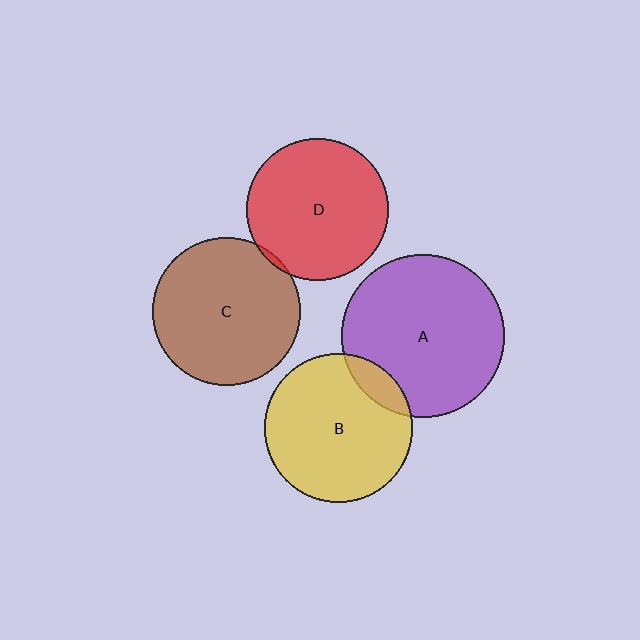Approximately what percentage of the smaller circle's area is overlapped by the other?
Approximately 5%.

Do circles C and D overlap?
Yes.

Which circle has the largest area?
Circle A (purple).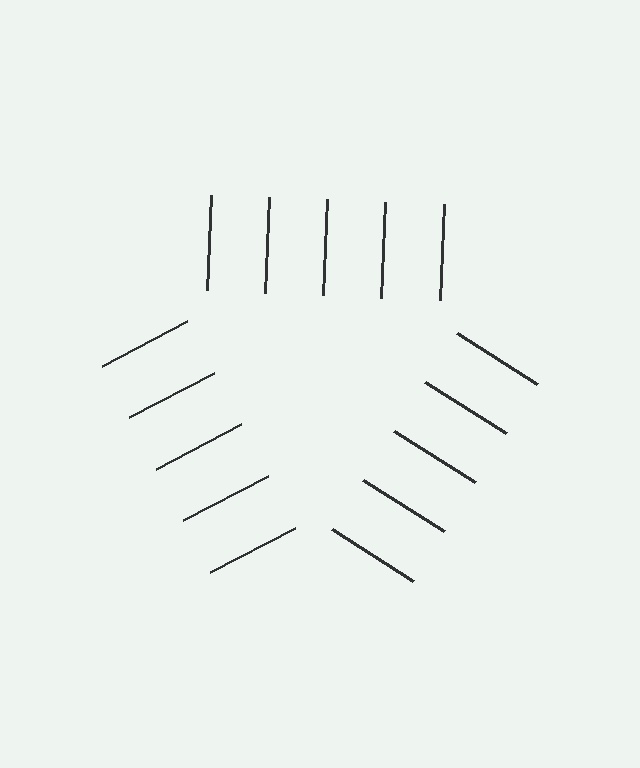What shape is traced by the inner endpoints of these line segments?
An illusory triangle — the line segments terminate on its edges but no continuous stroke is drawn.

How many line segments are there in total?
15 — 5 along each of the 3 edges.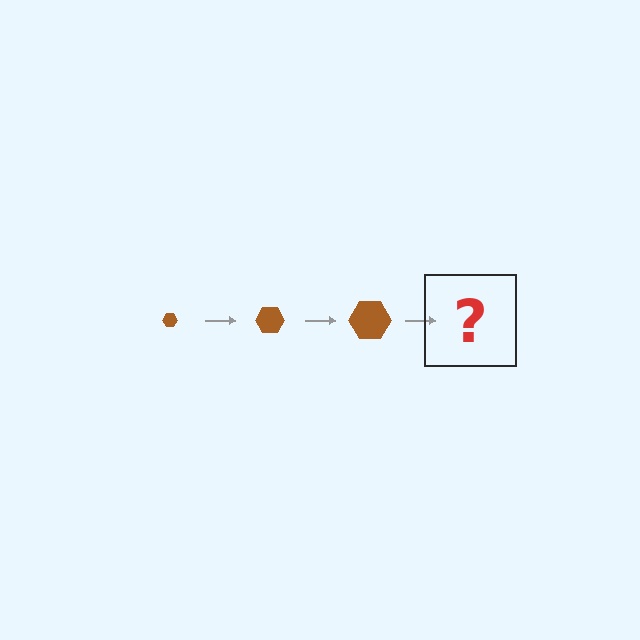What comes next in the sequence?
The next element should be a brown hexagon, larger than the previous one.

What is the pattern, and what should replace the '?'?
The pattern is that the hexagon gets progressively larger each step. The '?' should be a brown hexagon, larger than the previous one.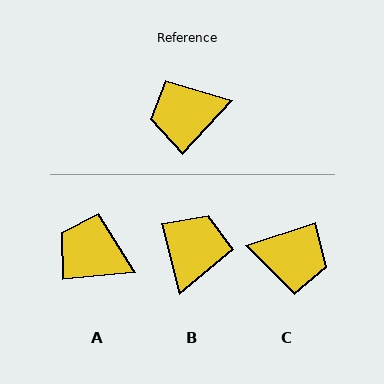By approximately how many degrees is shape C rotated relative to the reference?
Approximately 152 degrees counter-clockwise.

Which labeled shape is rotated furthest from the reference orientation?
C, about 152 degrees away.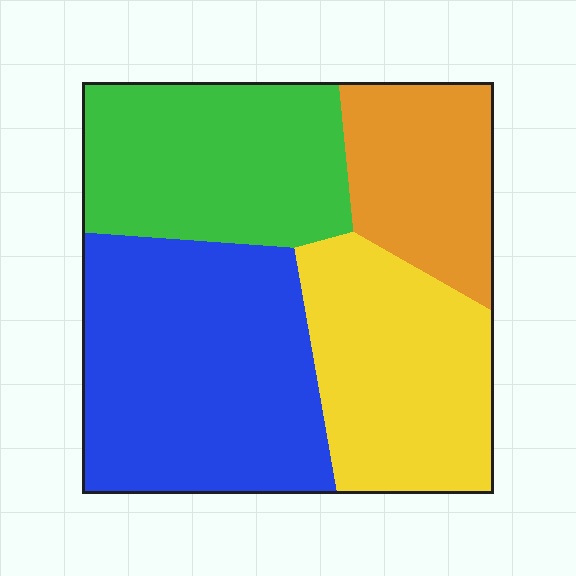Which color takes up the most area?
Blue, at roughly 35%.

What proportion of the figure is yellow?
Yellow takes up about one quarter (1/4) of the figure.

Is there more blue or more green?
Blue.